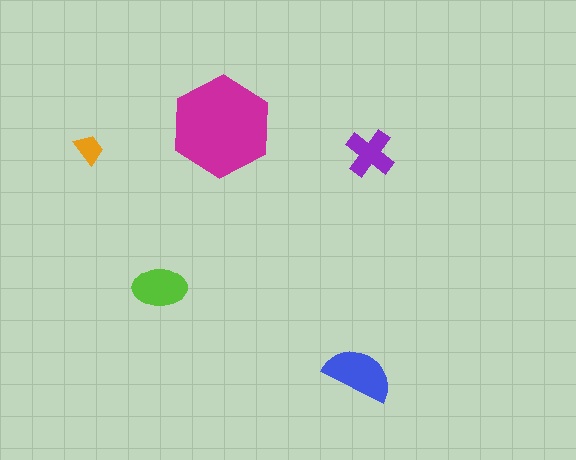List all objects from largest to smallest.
The magenta hexagon, the blue semicircle, the lime ellipse, the purple cross, the orange trapezoid.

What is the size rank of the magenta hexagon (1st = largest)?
1st.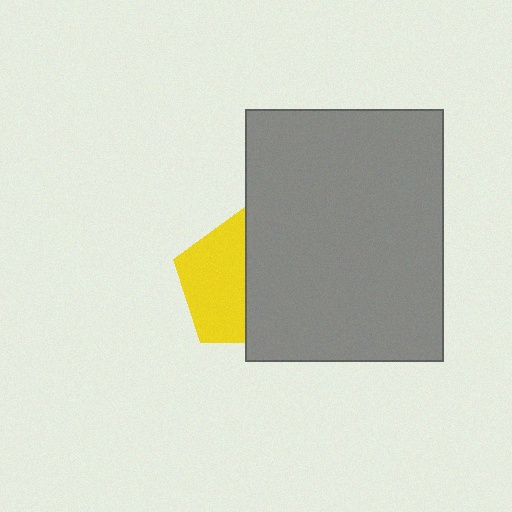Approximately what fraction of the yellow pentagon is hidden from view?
Roughly 49% of the yellow pentagon is hidden behind the gray rectangle.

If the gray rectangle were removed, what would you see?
You would see the complete yellow pentagon.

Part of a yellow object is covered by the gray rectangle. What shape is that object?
It is a pentagon.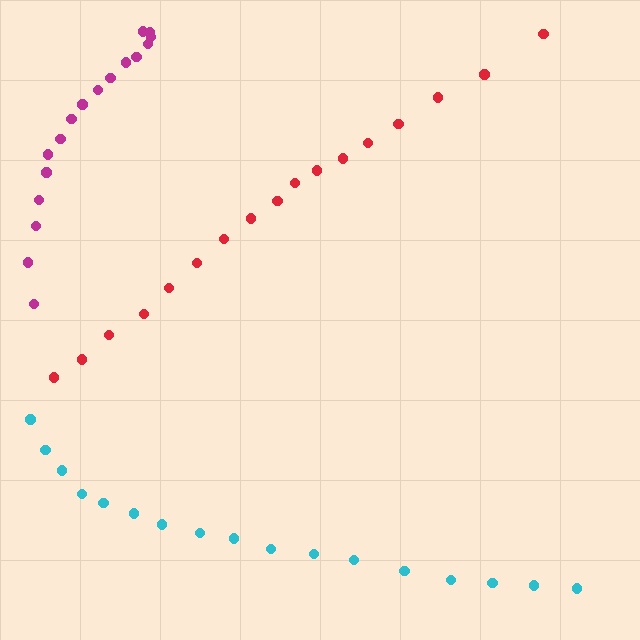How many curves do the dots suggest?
There are 3 distinct paths.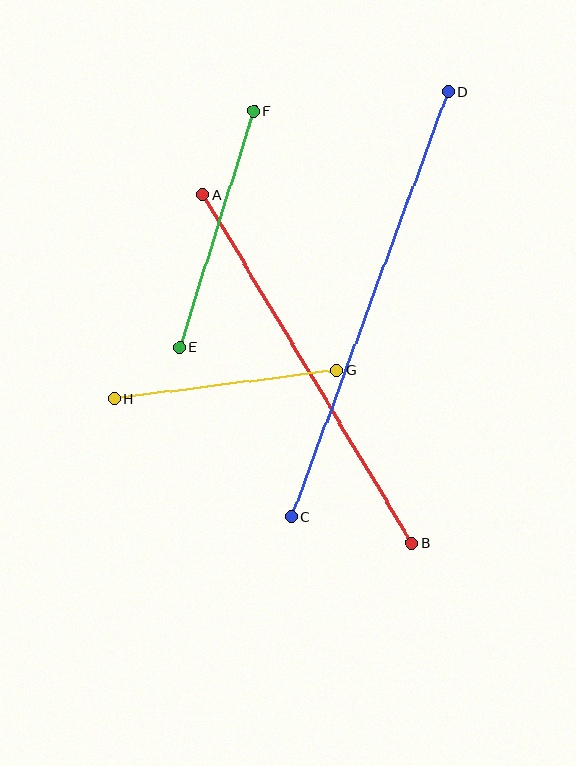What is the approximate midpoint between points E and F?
The midpoint is at approximately (217, 229) pixels.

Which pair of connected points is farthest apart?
Points C and D are farthest apart.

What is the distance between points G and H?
The distance is approximately 225 pixels.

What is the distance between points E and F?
The distance is approximately 248 pixels.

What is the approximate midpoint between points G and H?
The midpoint is at approximately (225, 384) pixels.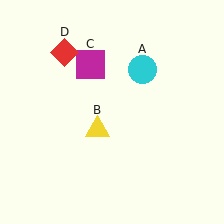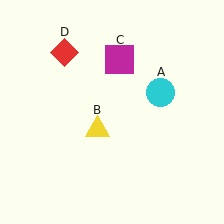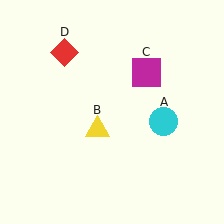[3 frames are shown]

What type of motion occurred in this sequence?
The cyan circle (object A), magenta square (object C) rotated clockwise around the center of the scene.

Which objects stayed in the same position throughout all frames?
Yellow triangle (object B) and red diamond (object D) remained stationary.